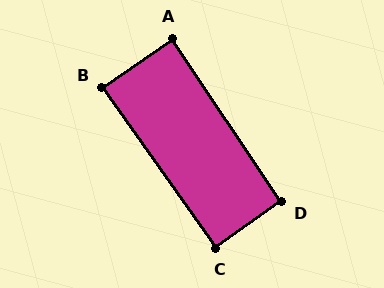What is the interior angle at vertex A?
Approximately 90 degrees (approximately right).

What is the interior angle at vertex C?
Approximately 90 degrees (approximately right).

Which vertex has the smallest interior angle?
B, at approximately 89 degrees.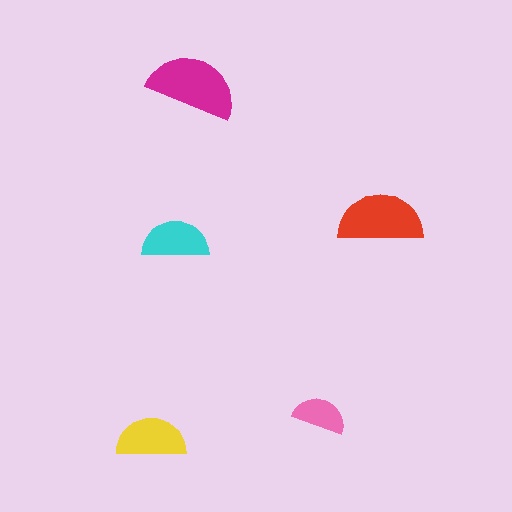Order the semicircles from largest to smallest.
the magenta one, the red one, the yellow one, the cyan one, the pink one.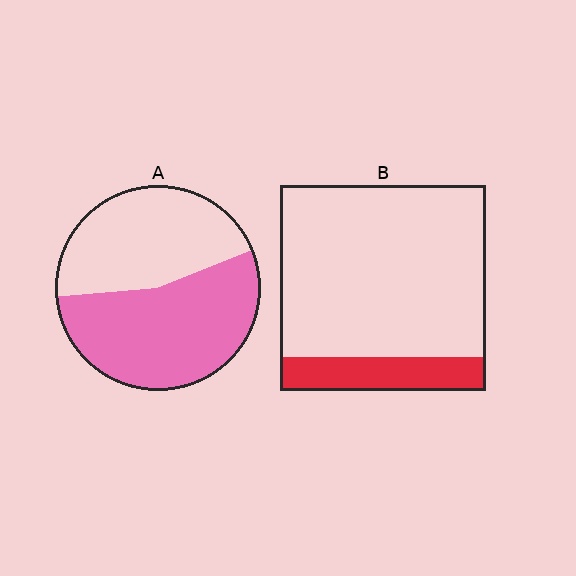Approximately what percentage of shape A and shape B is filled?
A is approximately 55% and B is approximately 15%.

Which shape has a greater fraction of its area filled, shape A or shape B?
Shape A.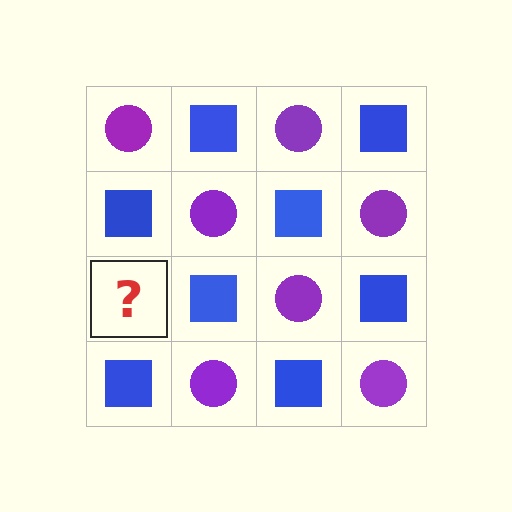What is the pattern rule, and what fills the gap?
The rule is that it alternates purple circle and blue square in a checkerboard pattern. The gap should be filled with a purple circle.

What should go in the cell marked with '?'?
The missing cell should contain a purple circle.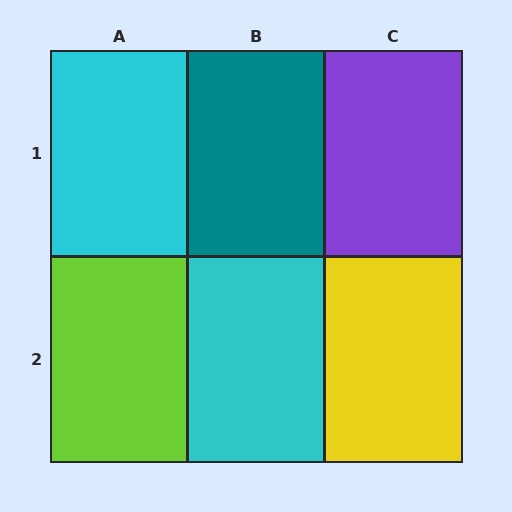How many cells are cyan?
2 cells are cyan.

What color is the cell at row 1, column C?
Purple.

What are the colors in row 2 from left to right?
Lime, cyan, yellow.